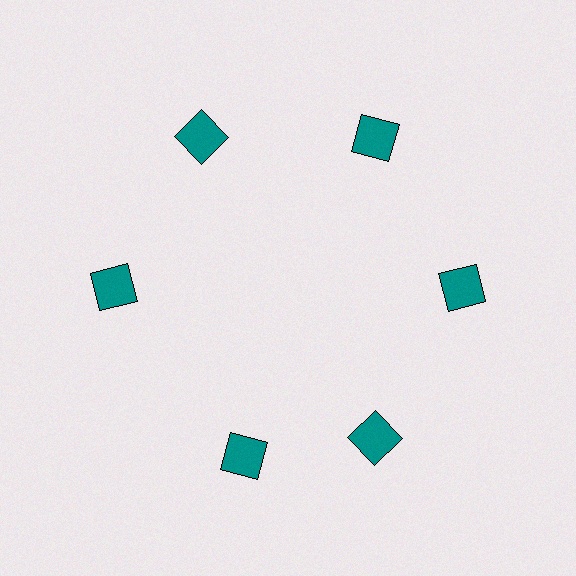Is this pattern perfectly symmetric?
No. The 6 teal squares are arranged in a ring, but one element near the 7 o'clock position is rotated out of alignment along the ring, breaking the 6-fold rotational symmetry.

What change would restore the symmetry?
The symmetry would be restored by rotating it back into even spacing with its neighbors so that all 6 squares sit at equal angles and equal distance from the center.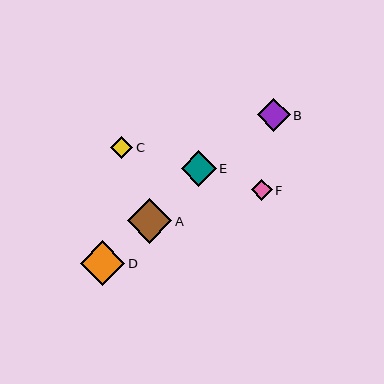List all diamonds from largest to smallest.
From largest to smallest: A, D, E, B, C, F.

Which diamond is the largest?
Diamond A is the largest with a size of approximately 45 pixels.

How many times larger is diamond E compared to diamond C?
Diamond E is approximately 1.6 times the size of diamond C.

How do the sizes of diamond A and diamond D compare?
Diamond A and diamond D are approximately the same size.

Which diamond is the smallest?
Diamond F is the smallest with a size of approximately 21 pixels.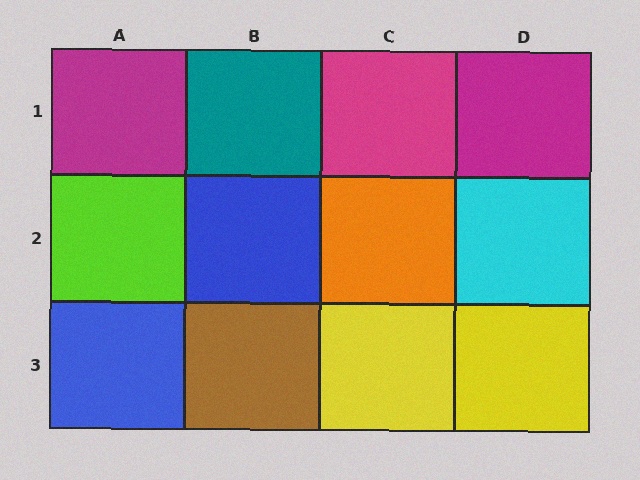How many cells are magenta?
3 cells are magenta.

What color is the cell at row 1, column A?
Magenta.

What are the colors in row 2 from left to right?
Lime, blue, orange, cyan.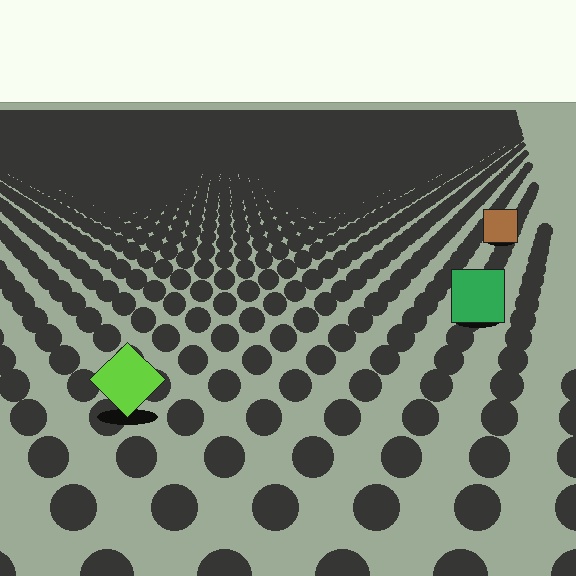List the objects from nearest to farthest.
From nearest to farthest: the lime diamond, the green square, the brown square.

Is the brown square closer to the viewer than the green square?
No. The green square is closer — you can tell from the texture gradient: the ground texture is coarser near it.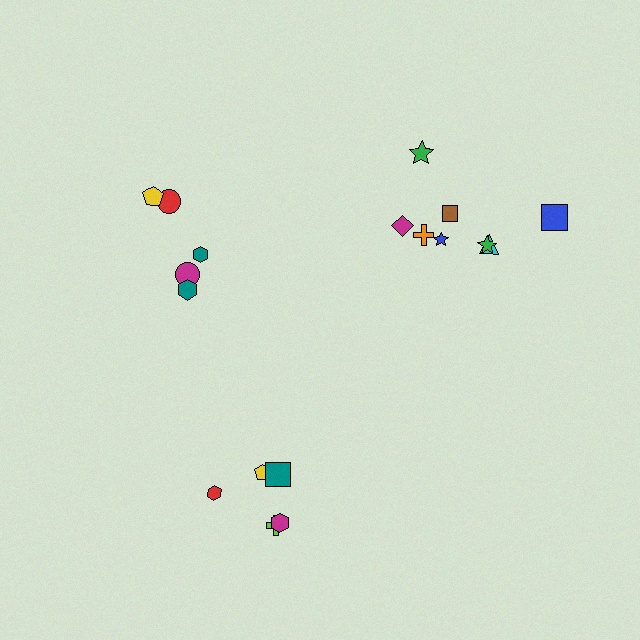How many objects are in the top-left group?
There are 5 objects.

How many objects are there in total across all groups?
There are 18 objects.